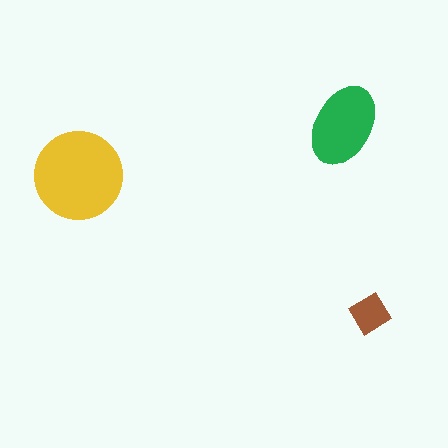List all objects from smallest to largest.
The brown diamond, the green ellipse, the yellow circle.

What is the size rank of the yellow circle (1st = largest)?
1st.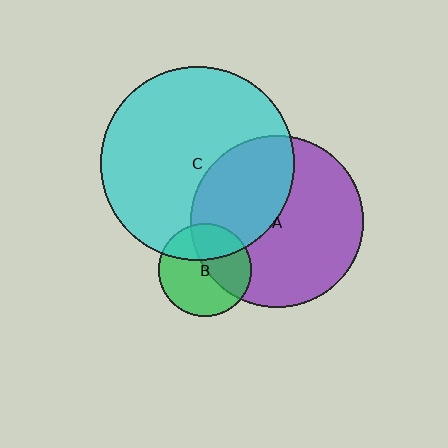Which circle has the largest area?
Circle C (cyan).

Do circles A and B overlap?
Yes.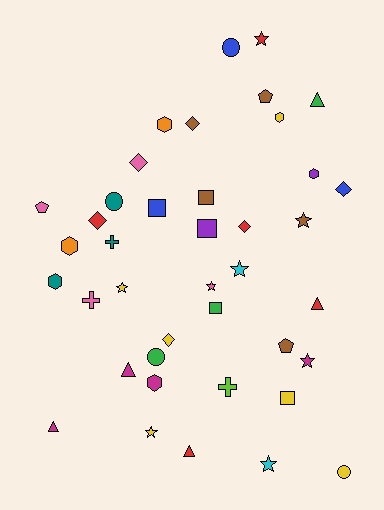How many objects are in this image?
There are 40 objects.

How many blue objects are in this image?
There are 3 blue objects.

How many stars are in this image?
There are 8 stars.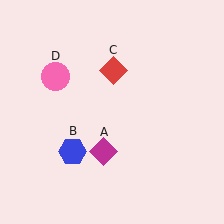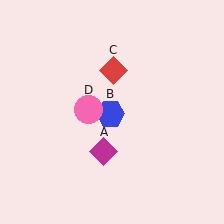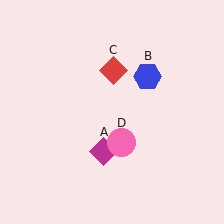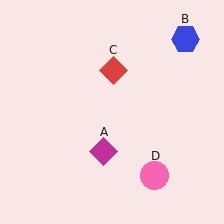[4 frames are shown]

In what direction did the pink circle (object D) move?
The pink circle (object D) moved down and to the right.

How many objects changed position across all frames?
2 objects changed position: blue hexagon (object B), pink circle (object D).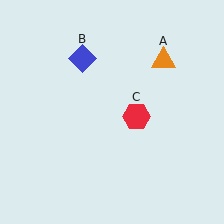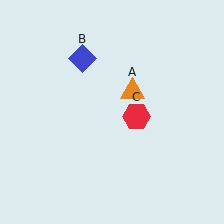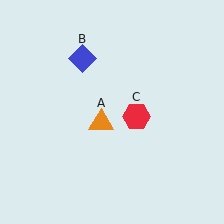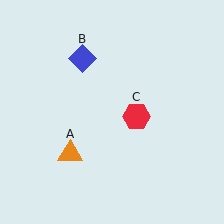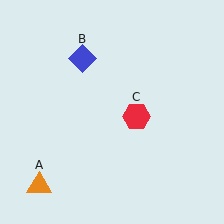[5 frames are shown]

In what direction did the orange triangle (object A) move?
The orange triangle (object A) moved down and to the left.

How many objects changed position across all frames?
1 object changed position: orange triangle (object A).